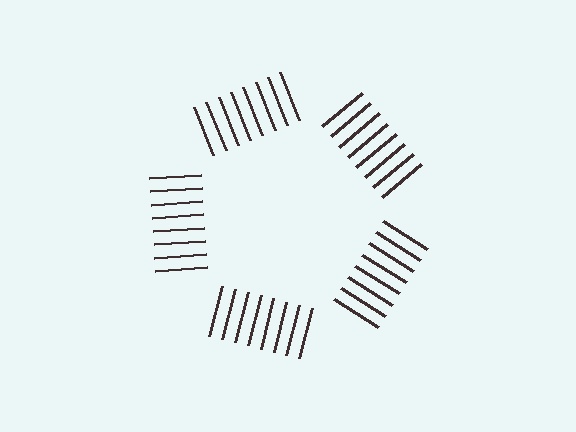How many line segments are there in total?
40 — 8 along each of the 5 edges.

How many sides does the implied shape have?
5 sides — the line-ends trace a pentagon.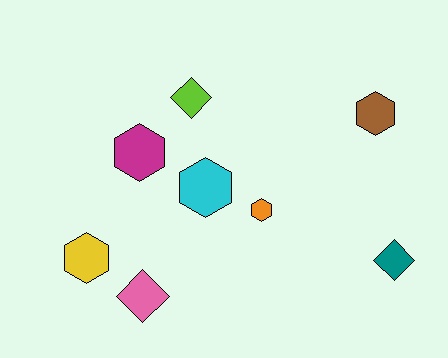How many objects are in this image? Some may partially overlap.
There are 8 objects.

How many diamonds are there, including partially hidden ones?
There are 3 diamonds.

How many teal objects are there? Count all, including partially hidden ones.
There is 1 teal object.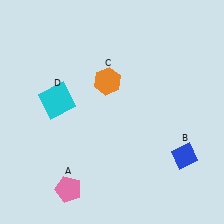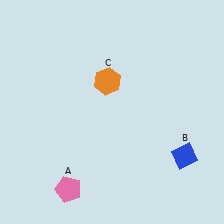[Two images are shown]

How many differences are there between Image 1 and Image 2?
There is 1 difference between the two images.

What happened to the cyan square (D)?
The cyan square (D) was removed in Image 2. It was in the top-left area of Image 1.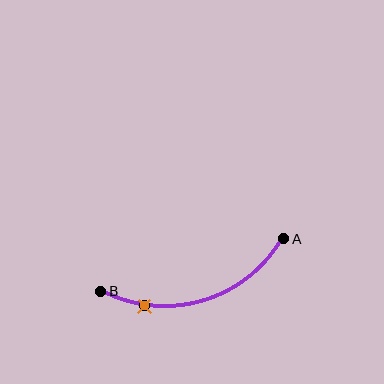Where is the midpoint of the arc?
The arc midpoint is the point on the curve farthest from the straight line joining A and B. It sits below that line.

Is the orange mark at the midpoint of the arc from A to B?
No. The orange mark lies on the arc but is closer to endpoint B. The arc midpoint would be at the point on the curve equidistant along the arc from both A and B.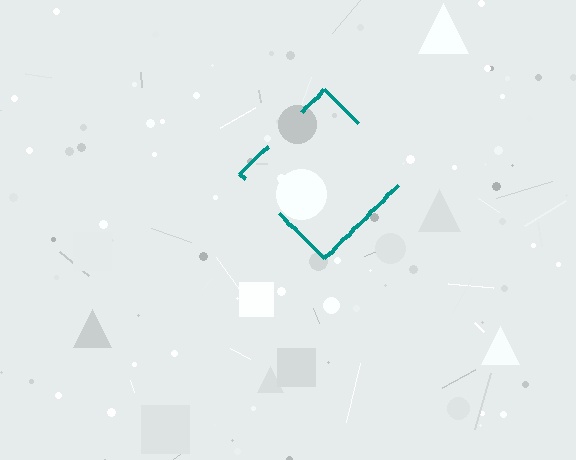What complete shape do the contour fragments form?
The contour fragments form a diamond.